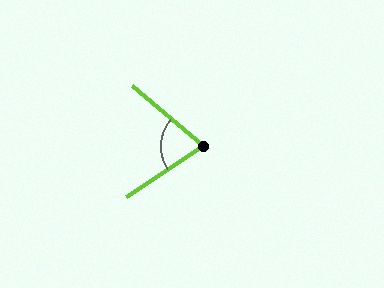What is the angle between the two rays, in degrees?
Approximately 74 degrees.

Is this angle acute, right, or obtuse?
It is acute.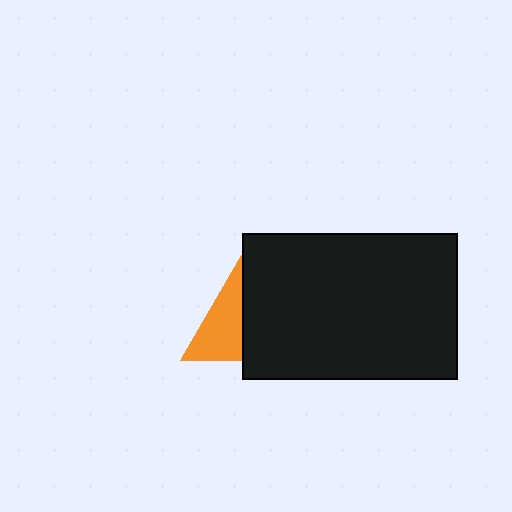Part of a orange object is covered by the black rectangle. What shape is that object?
It is a triangle.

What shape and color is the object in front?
The object in front is a black rectangle.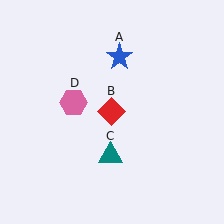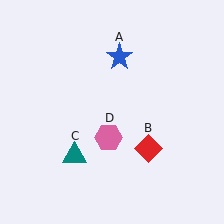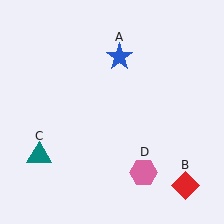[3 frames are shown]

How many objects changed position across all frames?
3 objects changed position: red diamond (object B), teal triangle (object C), pink hexagon (object D).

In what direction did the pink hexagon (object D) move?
The pink hexagon (object D) moved down and to the right.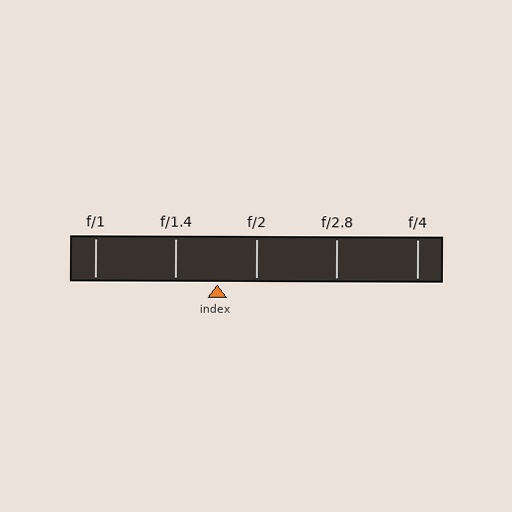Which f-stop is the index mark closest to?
The index mark is closest to f/2.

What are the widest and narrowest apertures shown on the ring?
The widest aperture shown is f/1 and the narrowest is f/4.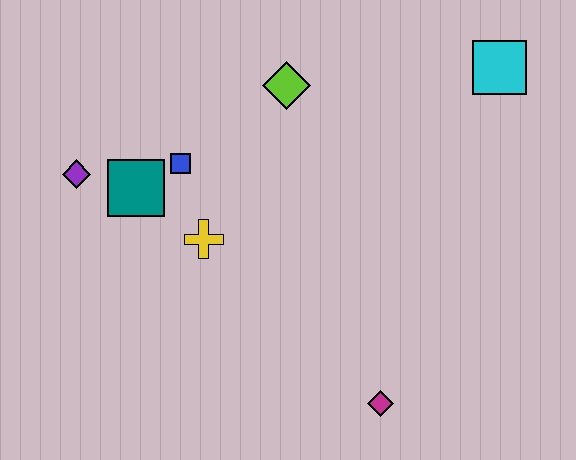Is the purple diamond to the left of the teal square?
Yes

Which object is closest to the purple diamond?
The teal square is closest to the purple diamond.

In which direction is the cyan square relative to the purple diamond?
The cyan square is to the right of the purple diamond.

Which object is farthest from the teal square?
The cyan square is farthest from the teal square.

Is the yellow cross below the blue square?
Yes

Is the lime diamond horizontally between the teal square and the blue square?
No